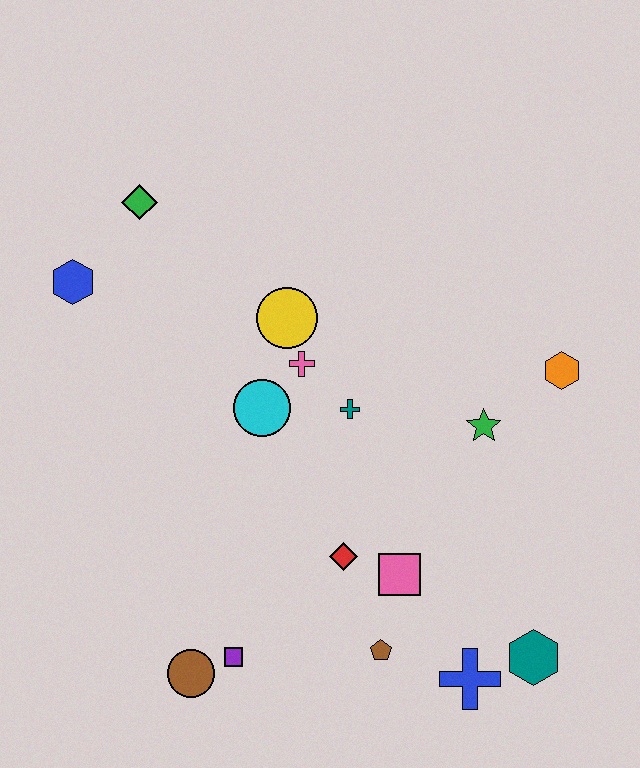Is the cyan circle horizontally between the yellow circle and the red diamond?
No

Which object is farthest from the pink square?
The green diamond is farthest from the pink square.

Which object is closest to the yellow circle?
The pink cross is closest to the yellow circle.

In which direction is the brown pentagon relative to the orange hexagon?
The brown pentagon is below the orange hexagon.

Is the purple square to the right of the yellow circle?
No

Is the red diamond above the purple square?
Yes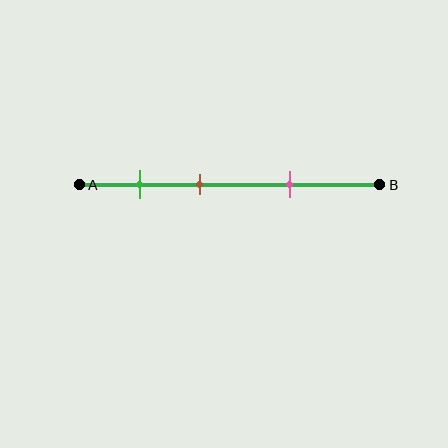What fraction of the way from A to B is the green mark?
The green mark is approximately 20% (0.2) of the way from A to B.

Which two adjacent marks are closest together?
The green and brown marks are the closest adjacent pair.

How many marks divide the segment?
There are 3 marks dividing the segment.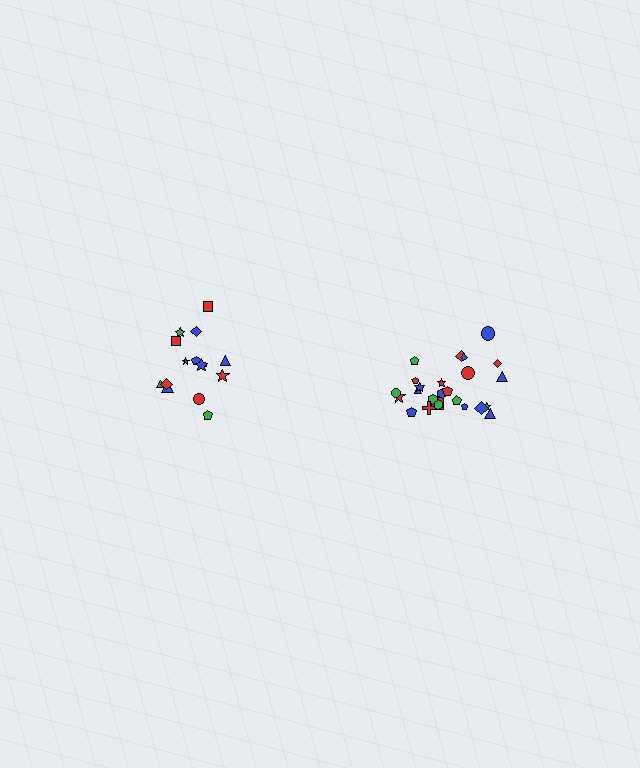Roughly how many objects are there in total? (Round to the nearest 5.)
Roughly 40 objects in total.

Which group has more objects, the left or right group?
The right group.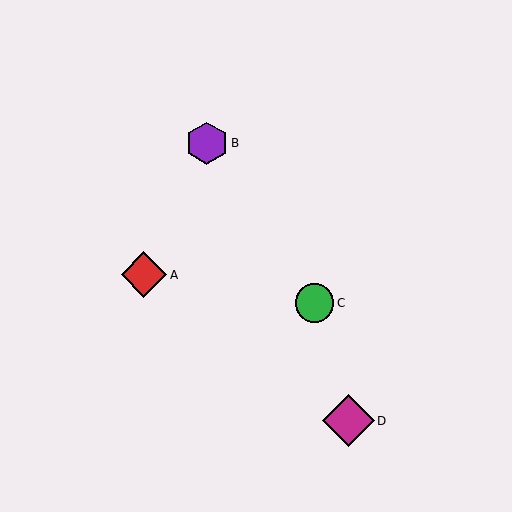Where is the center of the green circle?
The center of the green circle is at (315, 303).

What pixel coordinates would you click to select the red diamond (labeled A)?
Click at (144, 275) to select the red diamond A.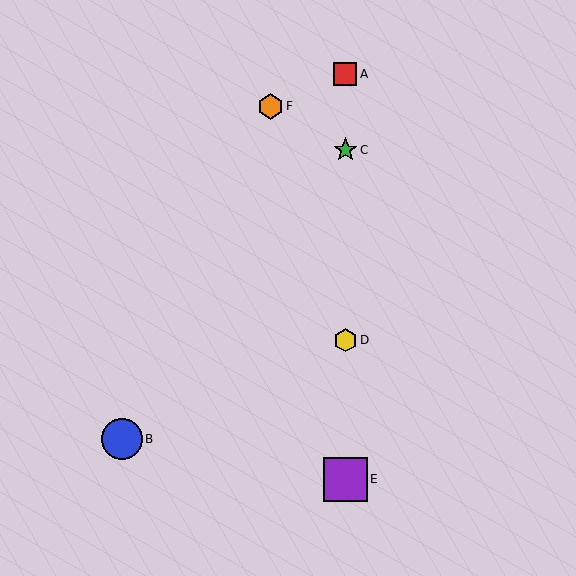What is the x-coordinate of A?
Object A is at x≈345.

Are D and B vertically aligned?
No, D is at x≈345 and B is at x≈122.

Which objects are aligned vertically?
Objects A, C, D, E are aligned vertically.